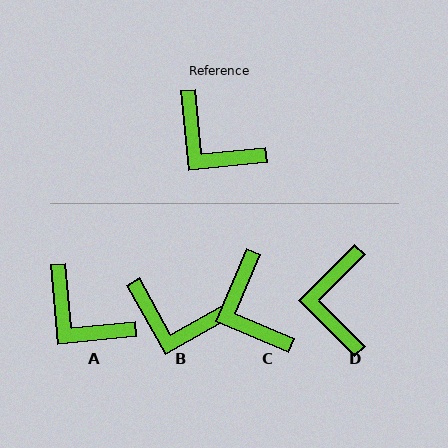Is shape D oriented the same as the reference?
No, it is off by about 51 degrees.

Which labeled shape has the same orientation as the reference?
A.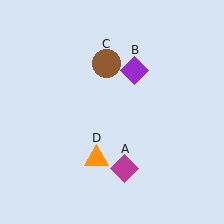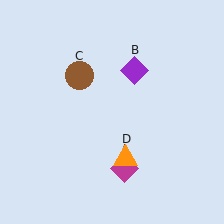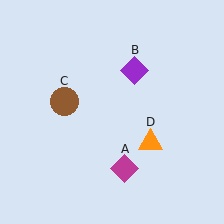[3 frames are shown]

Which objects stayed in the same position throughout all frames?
Magenta diamond (object A) and purple diamond (object B) remained stationary.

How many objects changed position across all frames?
2 objects changed position: brown circle (object C), orange triangle (object D).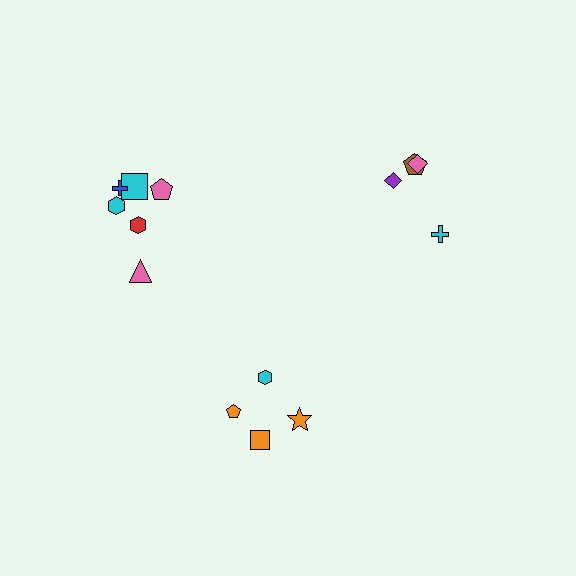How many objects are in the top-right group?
There are 4 objects.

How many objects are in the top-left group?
There are 6 objects.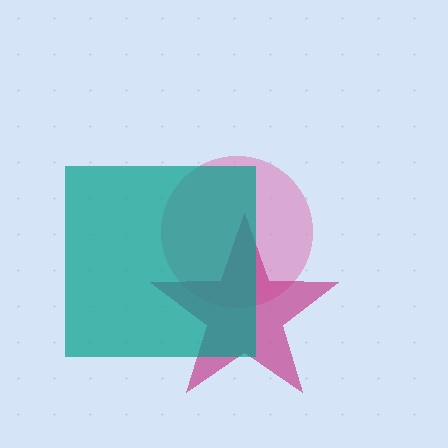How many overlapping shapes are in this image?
There are 3 overlapping shapes in the image.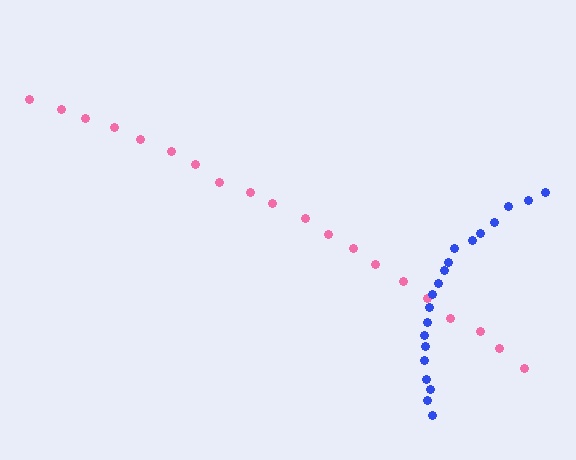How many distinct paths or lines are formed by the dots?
There are 2 distinct paths.